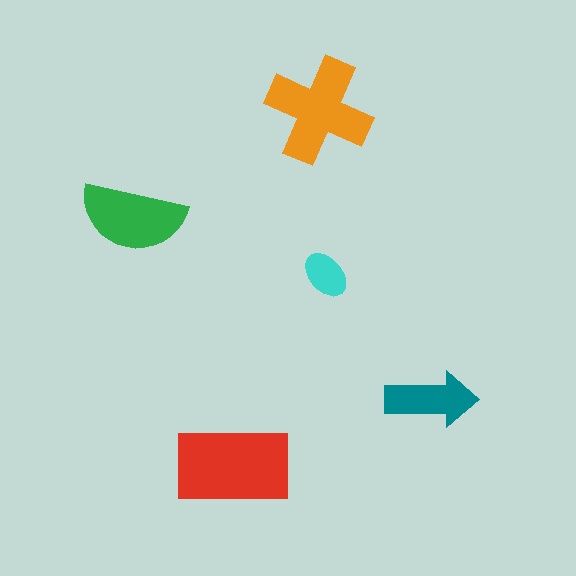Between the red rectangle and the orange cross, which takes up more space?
The red rectangle.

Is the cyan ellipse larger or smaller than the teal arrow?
Smaller.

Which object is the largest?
The red rectangle.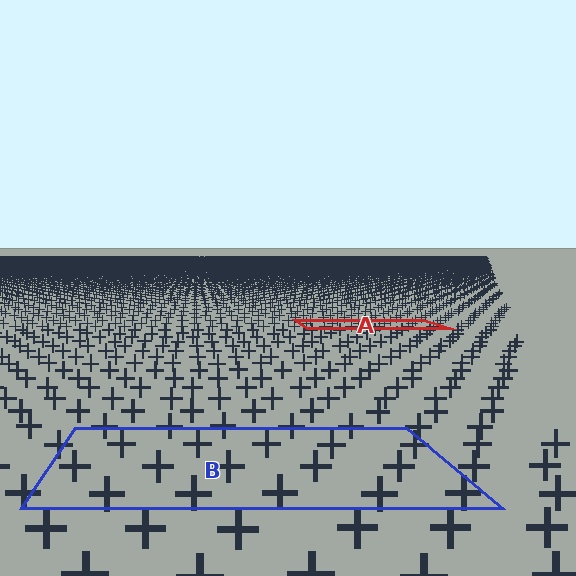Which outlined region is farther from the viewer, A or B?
Region A is farther from the viewer — the texture elements inside it appear smaller and more densely packed.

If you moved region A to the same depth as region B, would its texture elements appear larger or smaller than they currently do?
They would appear larger. At a closer depth, the same texture elements are projected at a bigger on-screen size.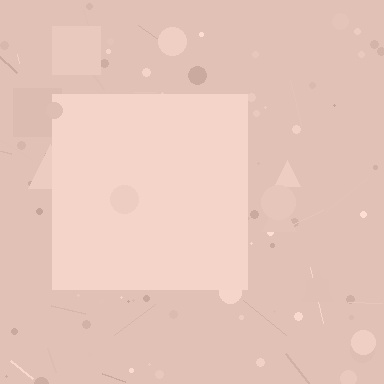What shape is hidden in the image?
A square is hidden in the image.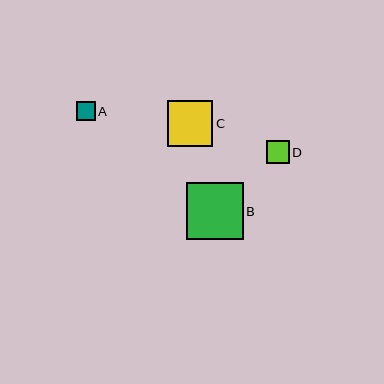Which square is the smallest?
Square A is the smallest with a size of approximately 19 pixels.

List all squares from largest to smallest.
From largest to smallest: B, C, D, A.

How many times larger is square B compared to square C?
Square B is approximately 1.2 times the size of square C.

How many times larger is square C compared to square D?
Square C is approximately 2.0 times the size of square D.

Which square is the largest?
Square B is the largest with a size of approximately 57 pixels.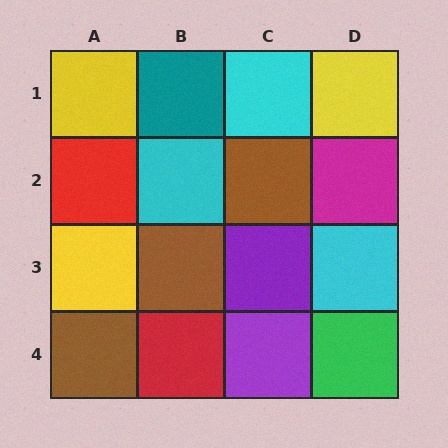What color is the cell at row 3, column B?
Brown.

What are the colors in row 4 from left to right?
Brown, red, purple, green.